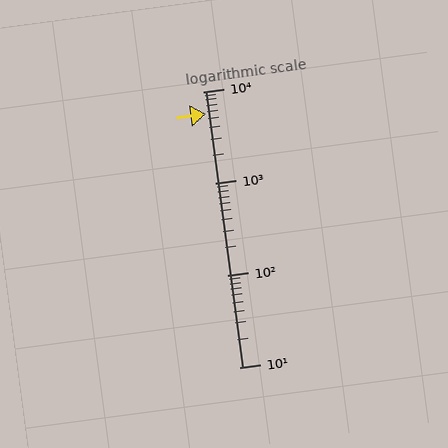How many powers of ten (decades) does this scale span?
The scale spans 3 decades, from 10 to 10000.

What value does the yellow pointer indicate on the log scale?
The pointer indicates approximately 5700.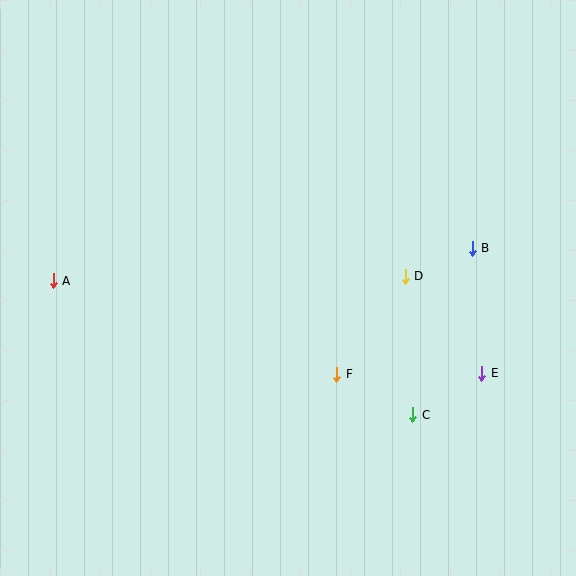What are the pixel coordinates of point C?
Point C is at (413, 415).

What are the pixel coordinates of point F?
Point F is at (337, 374).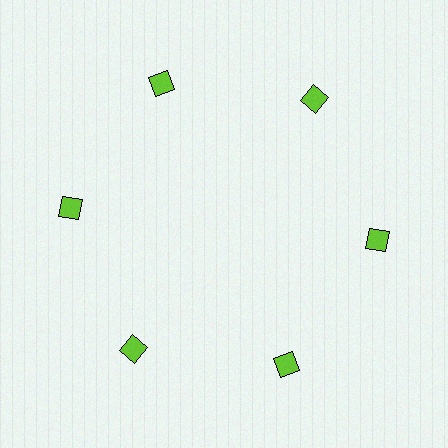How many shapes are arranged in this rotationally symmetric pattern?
There are 6 shapes, arranged in 6 groups of 1.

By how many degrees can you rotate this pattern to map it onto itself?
The pattern maps onto itself every 60 degrees of rotation.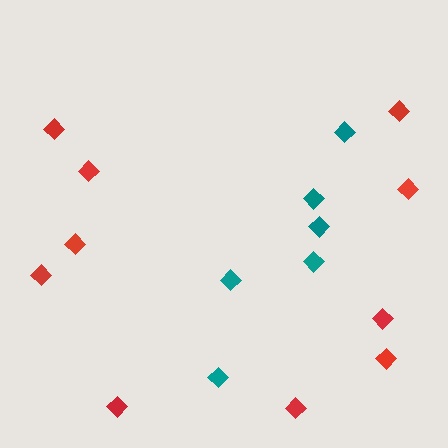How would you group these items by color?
There are 2 groups: one group of teal diamonds (6) and one group of red diamonds (10).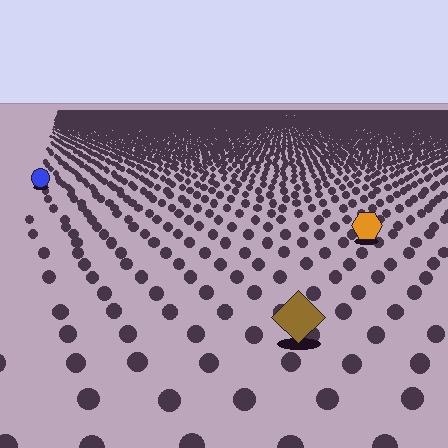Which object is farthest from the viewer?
The blue circle is farthest from the viewer. It appears smaller and the ground texture around it is denser.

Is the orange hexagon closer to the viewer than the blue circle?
Yes. The orange hexagon is closer — you can tell from the texture gradient: the ground texture is coarser near it.